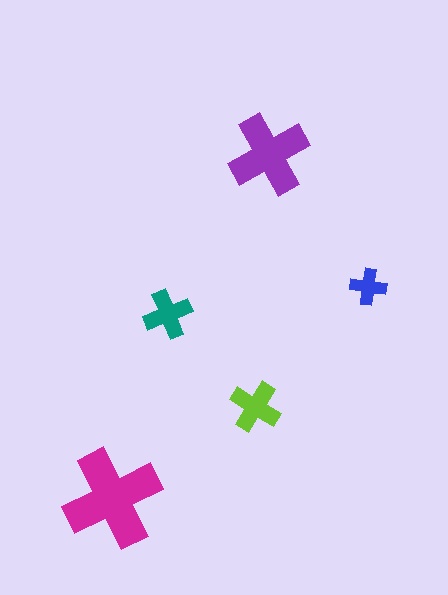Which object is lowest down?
The magenta cross is bottommost.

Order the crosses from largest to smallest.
the magenta one, the purple one, the lime one, the teal one, the blue one.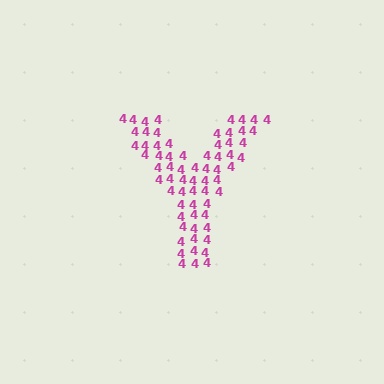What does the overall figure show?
The overall figure shows the letter Y.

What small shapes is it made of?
It is made of small digit 4's.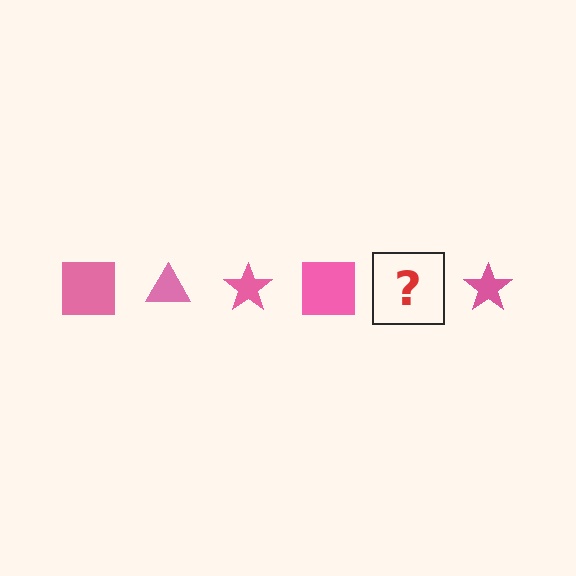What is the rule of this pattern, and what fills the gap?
The rule is that the pattern cycles through square, triangle, star shapes in pink. The gap should be filled with a pink triangle.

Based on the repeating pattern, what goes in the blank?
The blank should be a pink triangle.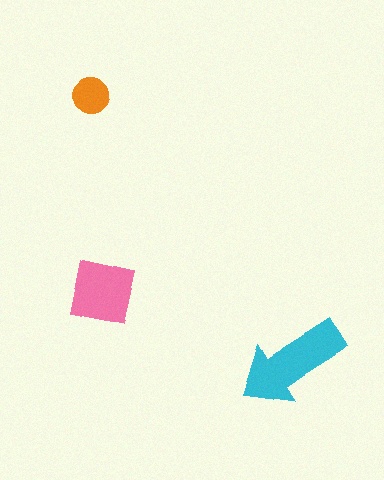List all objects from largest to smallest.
The cyan arrow, the pink square, the orange circle.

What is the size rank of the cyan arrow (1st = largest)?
1st.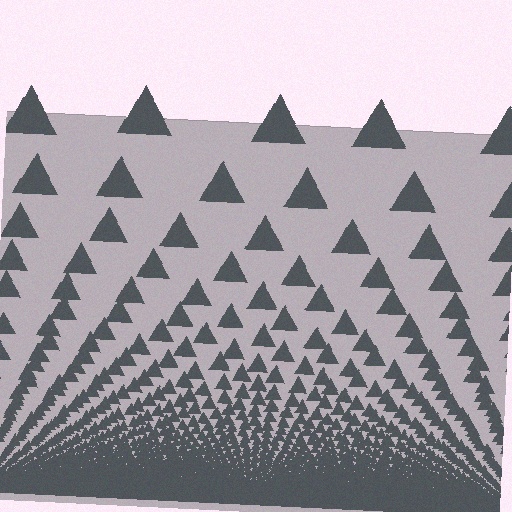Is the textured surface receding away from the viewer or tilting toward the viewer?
The surface appears to tilt toward the viewer. Texture elements get larger and sparser toward the top.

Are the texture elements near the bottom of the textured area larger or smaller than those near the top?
Smaller. The gradient is inverted — elements near the bottom are smaller and denser.